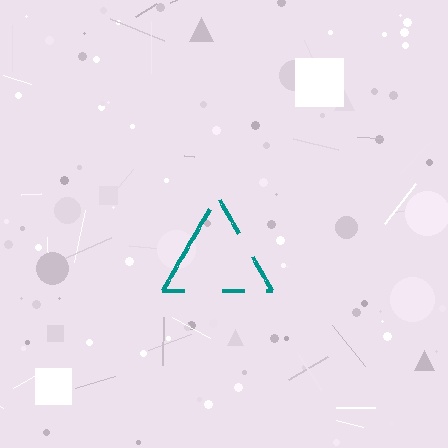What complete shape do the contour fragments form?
The contour fragments form a triangle.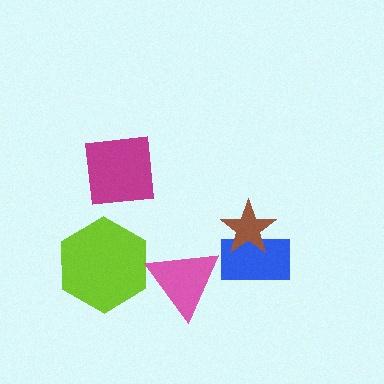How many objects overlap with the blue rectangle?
1 object overlaps with the blue rectangle.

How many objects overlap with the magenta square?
0 objects overlap with the magenta square.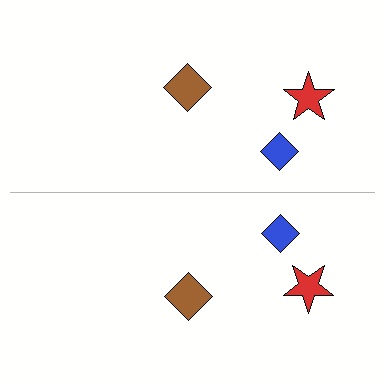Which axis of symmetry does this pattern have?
The pattern has a horizontal axis of symmetry running through the center of the image.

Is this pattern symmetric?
Yes, this pattern has bilateral (reflection) symmetry.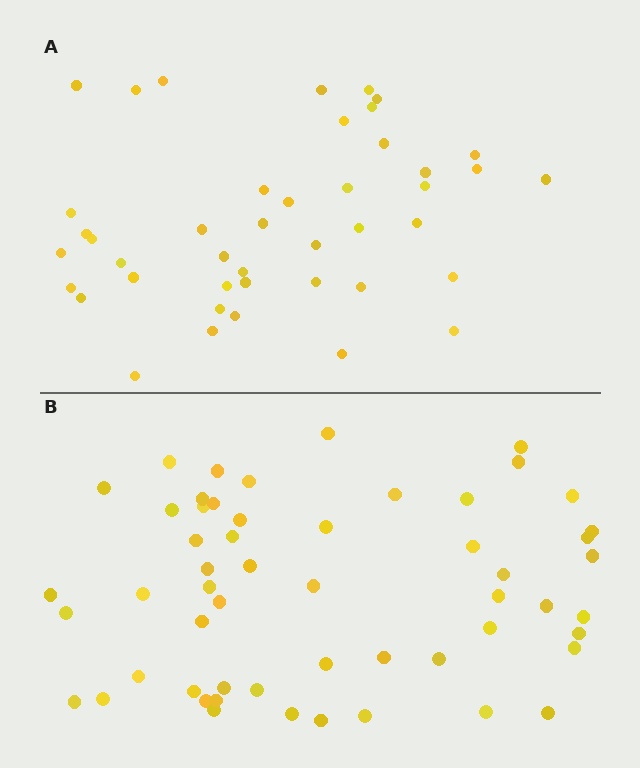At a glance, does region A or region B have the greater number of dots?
Region B (the bottom region) has more dots.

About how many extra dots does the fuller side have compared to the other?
Region B has roughly 12 or so more dots than region A.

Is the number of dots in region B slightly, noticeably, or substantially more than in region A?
Region B has noticeably more, but not dramatically so. The ratio is roughly 1.3 to 1.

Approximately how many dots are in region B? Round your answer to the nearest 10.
About 60 dots. (The exact count is 55, which rounds to 60.)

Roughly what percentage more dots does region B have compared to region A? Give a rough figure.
About 30% more.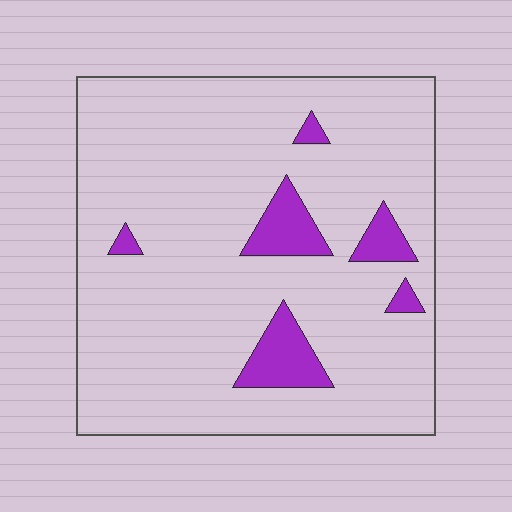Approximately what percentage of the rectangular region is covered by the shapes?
Approximately 10%.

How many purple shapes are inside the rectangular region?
6.